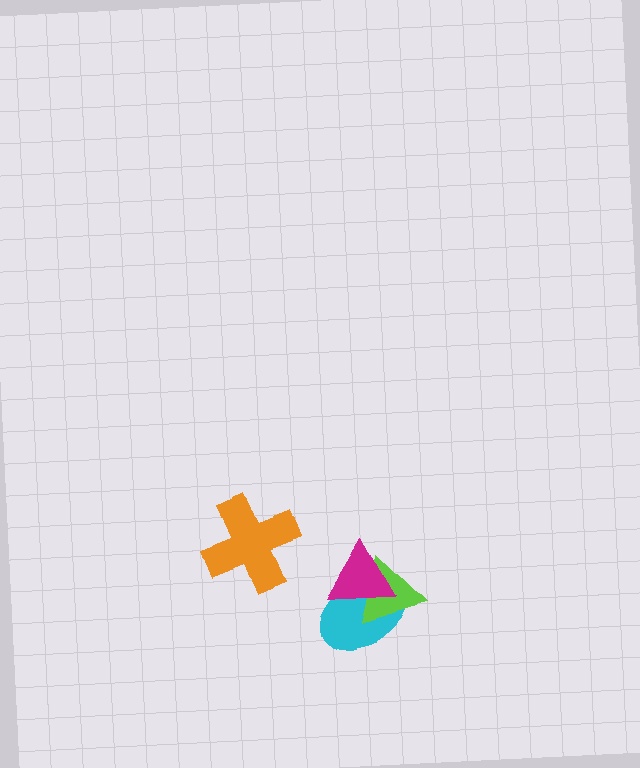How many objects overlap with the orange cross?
0 objects overlap with the orange cross.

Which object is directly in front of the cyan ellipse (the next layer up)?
The lime triangle is directly in front of the cyan ellipse.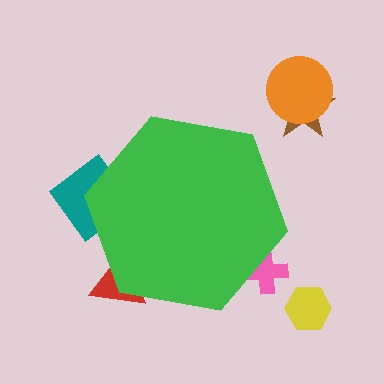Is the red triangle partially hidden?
Yes, the red triangle is partially hidden behind the green hexagon.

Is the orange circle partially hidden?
No, the orange circle is fully visible.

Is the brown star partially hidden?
No, the brown star is fully visible.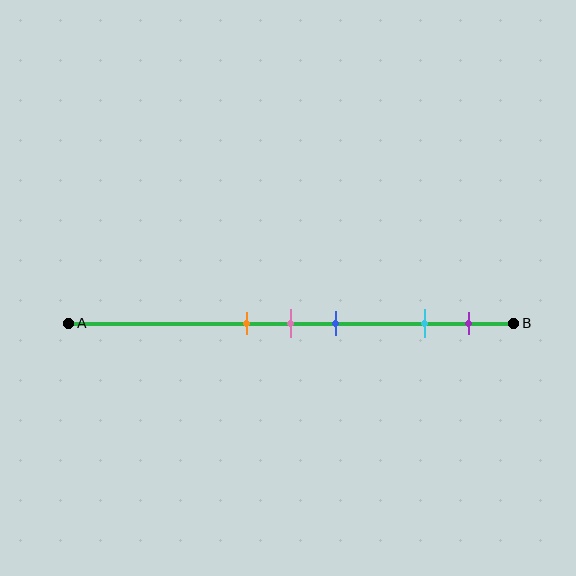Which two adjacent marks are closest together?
The orange and pink marks are the closest adjacent pair.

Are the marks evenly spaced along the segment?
No, the marks are not evenly spaced.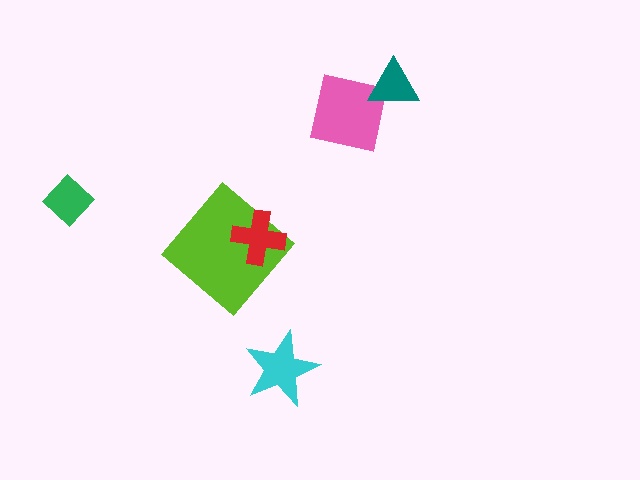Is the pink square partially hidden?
Yes, it is partially covered by another shape.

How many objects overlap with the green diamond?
0 objects overlap with the green diamond.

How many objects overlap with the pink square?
1 object overlaps with the pink square.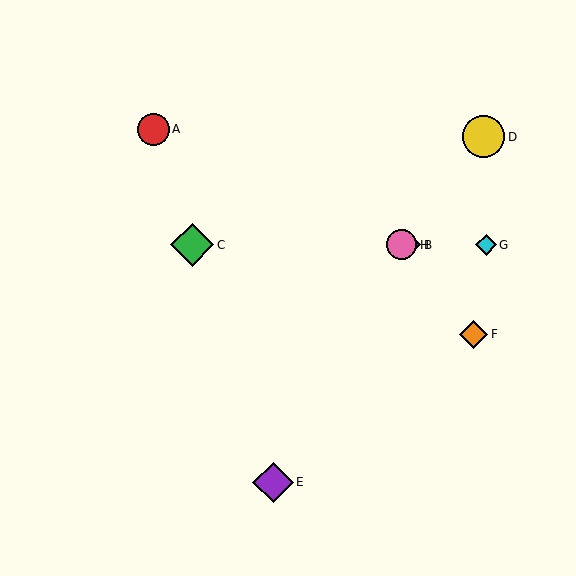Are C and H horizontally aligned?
Yes, both are at y≈245.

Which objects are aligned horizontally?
Objects B, C, G, H are aligned horizontally.